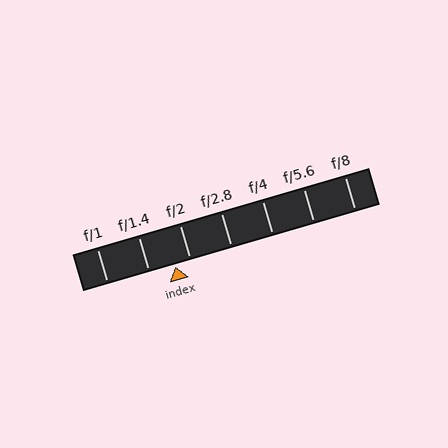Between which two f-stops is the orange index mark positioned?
The index mark is between f/1.4 and f/2.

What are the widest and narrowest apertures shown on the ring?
The widest aperture shown is f/1 and the narrowest is f/8.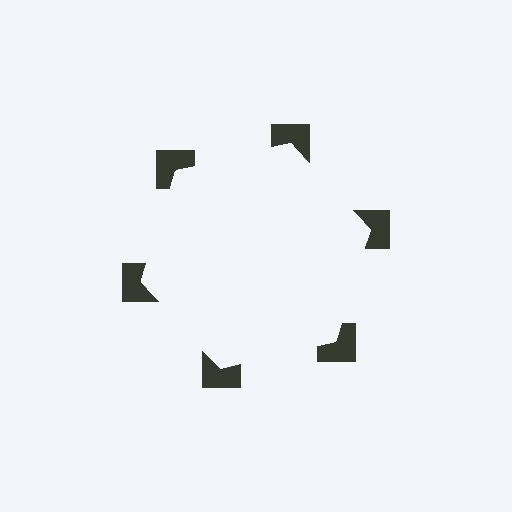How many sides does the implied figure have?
6 sides.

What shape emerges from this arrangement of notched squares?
An illusory hexagon — its edges are inferred from the aligned wedge cuts in the notched squares, not physically drawn.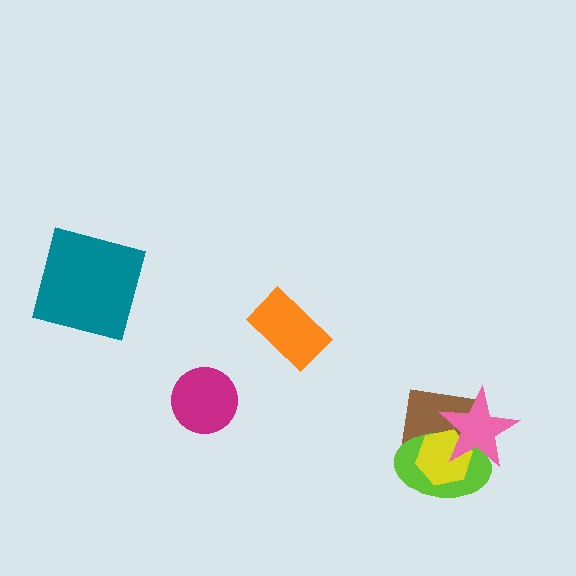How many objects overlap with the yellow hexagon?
3 objects overlap with the yellow hexagon.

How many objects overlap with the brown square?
3 objects overlap with the brown square.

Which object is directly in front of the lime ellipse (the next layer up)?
The yellow hexagon is directly in front of the lime ellipse.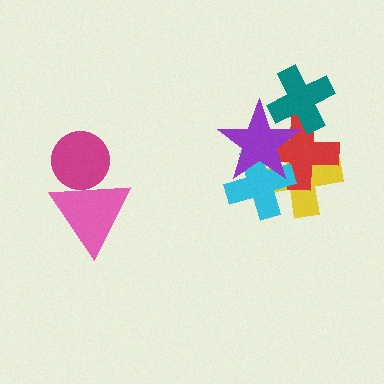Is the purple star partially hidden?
No, no other shape covers it.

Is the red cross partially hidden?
Yes, it is partially covered by another shape.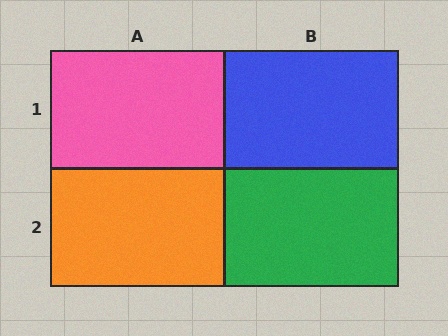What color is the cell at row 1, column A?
Pink.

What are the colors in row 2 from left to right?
Orange, green.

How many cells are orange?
1 cell is orange.